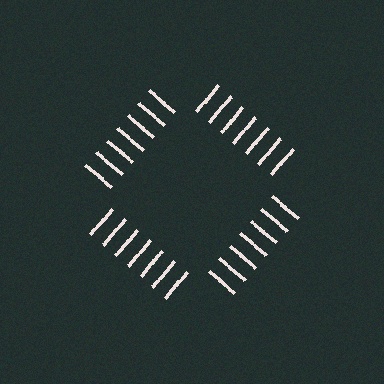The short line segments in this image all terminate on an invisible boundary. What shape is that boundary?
An illusory square — the line segments terminate on its edges but no continuous stroke is drawn.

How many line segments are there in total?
28 — 7 along each of the 4 edges.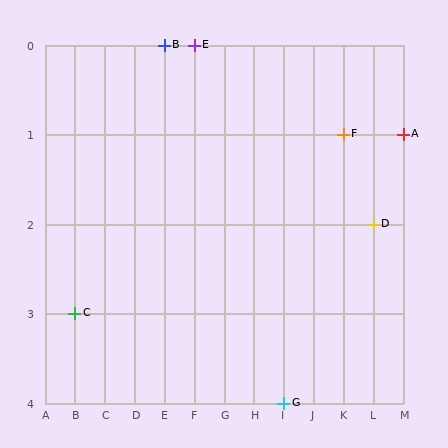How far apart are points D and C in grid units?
Points D and C are 10 columns and 1 row apart (about 10.0 grid units diagonally).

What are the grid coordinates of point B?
Point B is at grid coordinates (E, 0).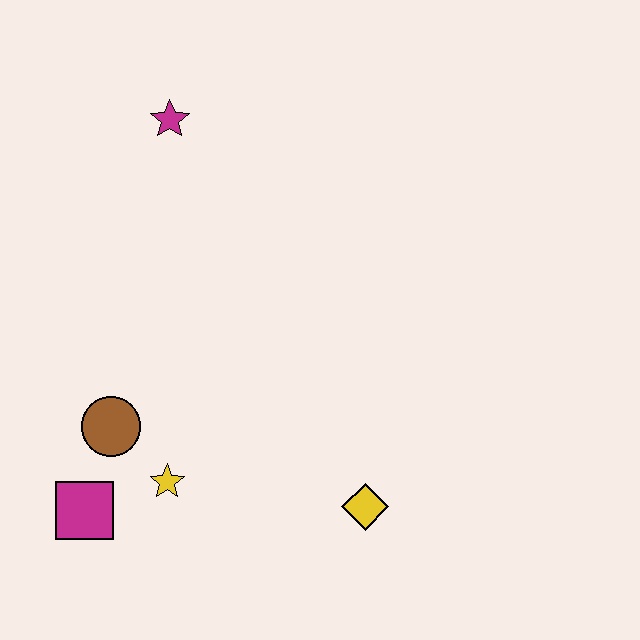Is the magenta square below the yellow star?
Yes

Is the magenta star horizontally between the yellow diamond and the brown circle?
Yes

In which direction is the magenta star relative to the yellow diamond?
The magenta star is above the yellow diamond.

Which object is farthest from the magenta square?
The magenta star is farthest from the magenta square.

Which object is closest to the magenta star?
The brown circle is closest to the magenta star.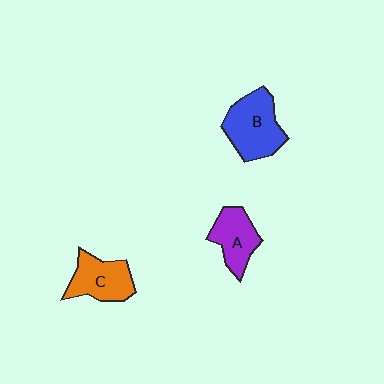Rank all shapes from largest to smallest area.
From largest to smallest: B (blue), C (orange), A (purple).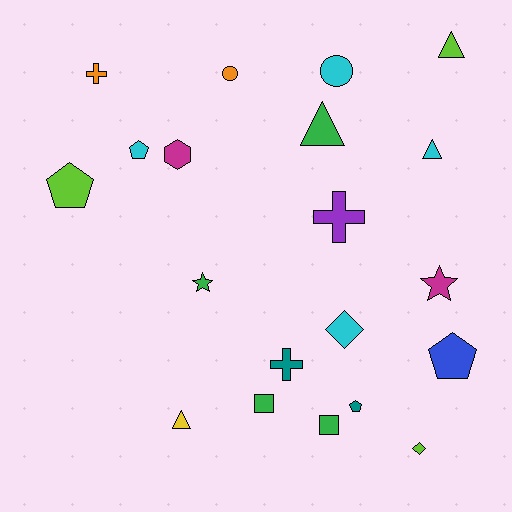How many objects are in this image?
There are 20 objects.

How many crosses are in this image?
There are 3 crosses.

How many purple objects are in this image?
There is 1 purple object.